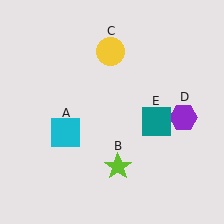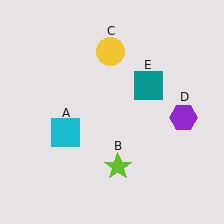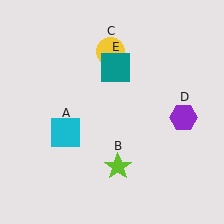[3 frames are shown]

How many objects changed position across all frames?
1 object changed position: teal square (object E).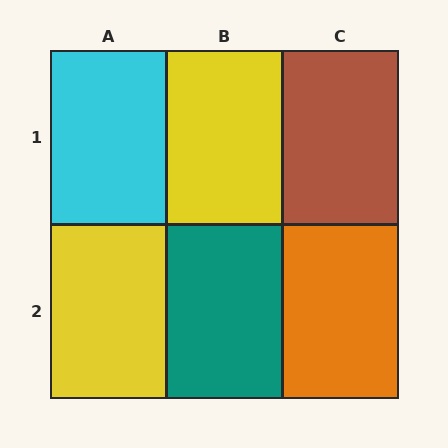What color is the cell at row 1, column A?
Cyan.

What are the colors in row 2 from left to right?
Yellow, teal, orange.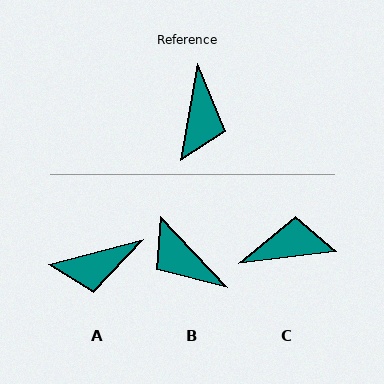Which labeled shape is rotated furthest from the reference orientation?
B, about 126 degrees away.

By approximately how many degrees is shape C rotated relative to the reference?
Approximately 107 degrees counter-clockwise.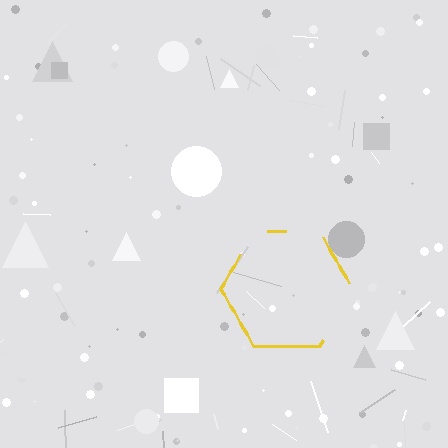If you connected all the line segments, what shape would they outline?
They would outline a hexagon.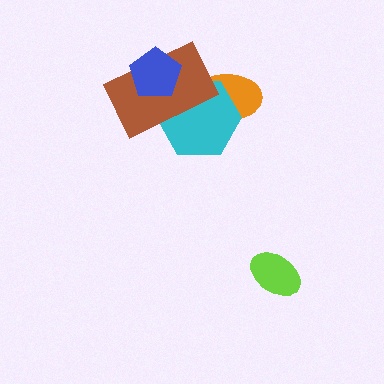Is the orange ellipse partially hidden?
Yes, it is partially covered by another shape.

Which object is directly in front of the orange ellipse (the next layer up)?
The cyan hexagon is directly in front of the orange ellipse.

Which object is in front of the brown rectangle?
The blue pentagon is in front of the brown rectangle.